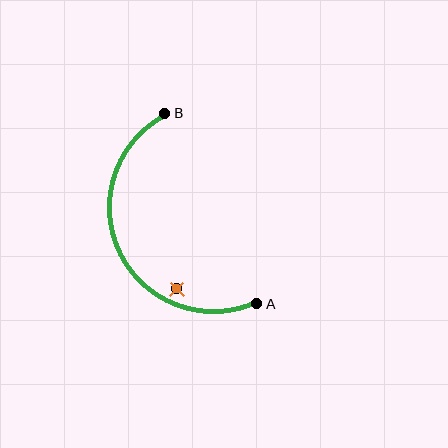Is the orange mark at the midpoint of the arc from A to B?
No — the orange mark does not lie on the arc at all. It sits slightly inside the curve.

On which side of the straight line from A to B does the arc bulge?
The arc bulges to the left of the straight line connecting A and B.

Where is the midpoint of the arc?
The arc midpoint is the point on the curve farthest from the straight line joining A and B. It sits to the left of that line.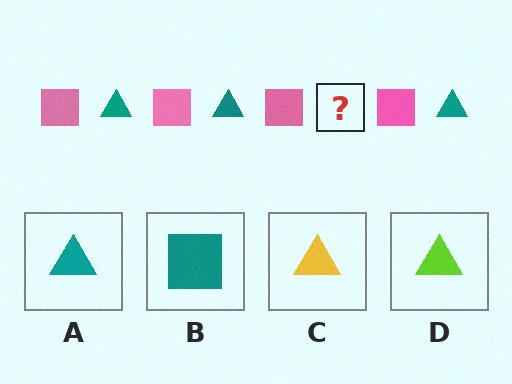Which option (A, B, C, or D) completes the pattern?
A.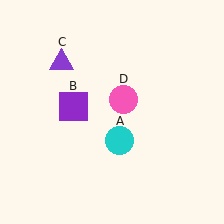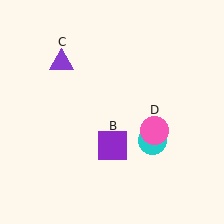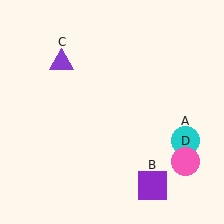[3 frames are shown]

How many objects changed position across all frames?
3 objects changed position: cyan circle (object A), purple square (object B), pink circle (object D).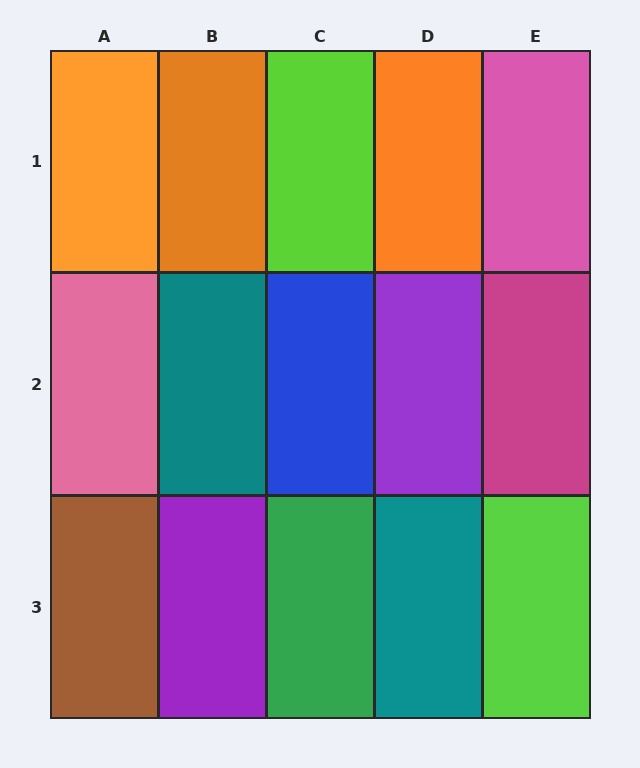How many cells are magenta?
1 cell is magenta.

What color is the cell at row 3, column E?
Lime.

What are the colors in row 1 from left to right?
Orange, orange, lime, orange, pink.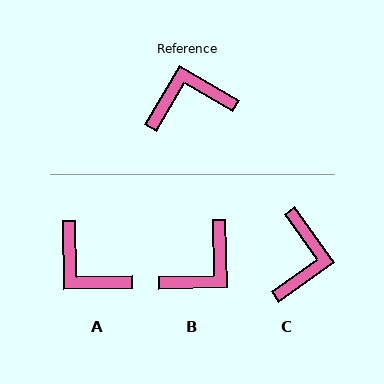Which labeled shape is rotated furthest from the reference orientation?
B, about 148 degrees away.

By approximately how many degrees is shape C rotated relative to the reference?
Approximately 114 degrees clockwise.